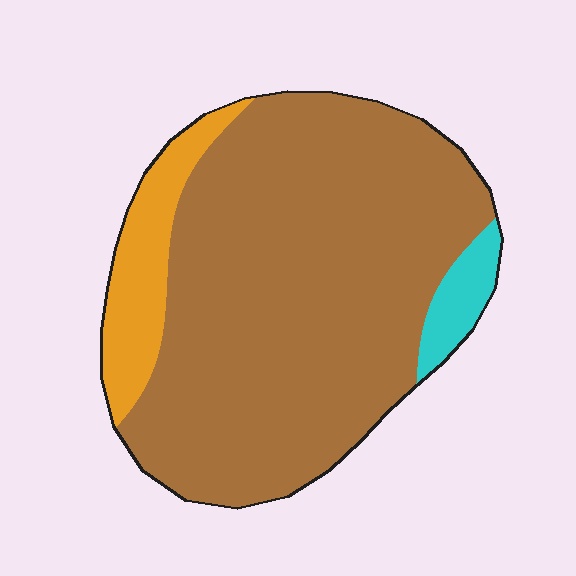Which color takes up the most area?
Brown, at roughly 80%.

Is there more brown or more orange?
Brown.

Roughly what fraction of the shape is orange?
Orange takes up about one eighth (1/8) of the shape.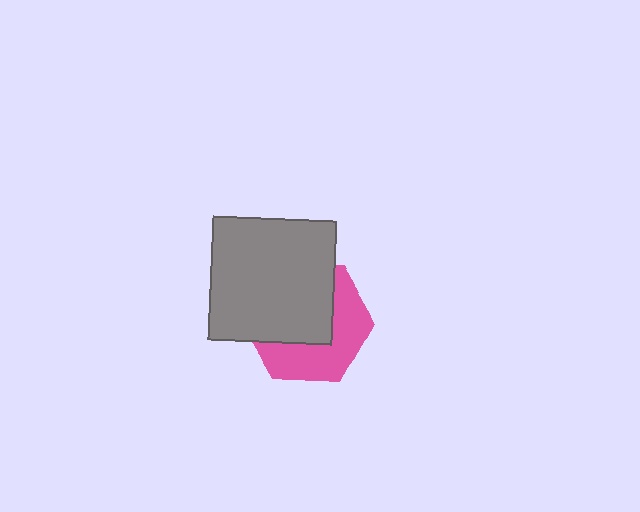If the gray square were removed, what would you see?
You would see the complete pink hexagon.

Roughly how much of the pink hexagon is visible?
About half of it is visible (roughly 46%).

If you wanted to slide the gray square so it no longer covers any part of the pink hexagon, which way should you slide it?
Slide it toward the upper-left — that is the most direct way to separate the two shapes.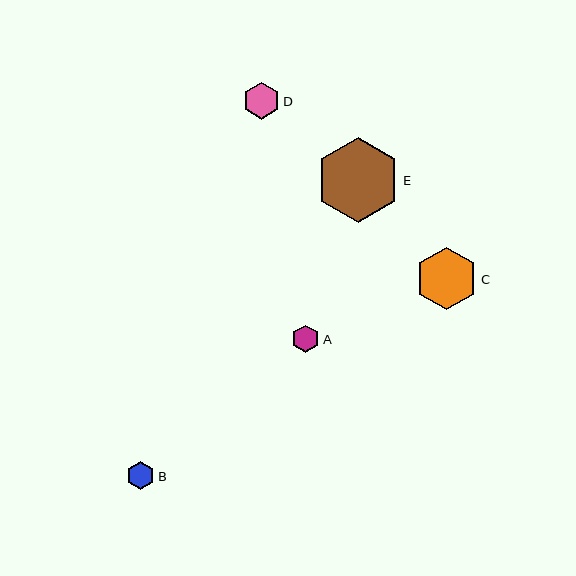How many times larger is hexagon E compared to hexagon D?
Hexagon E is approximately 2.3 times the size of hexagon D.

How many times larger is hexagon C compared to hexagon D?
Hexagon C is approximately 1.7 times the size of hexagon D.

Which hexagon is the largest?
Hexagon E is the largest with a size of approximately 84 pixels.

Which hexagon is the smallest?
Hexagon A is the smallest with a size of approximately 28 pixels.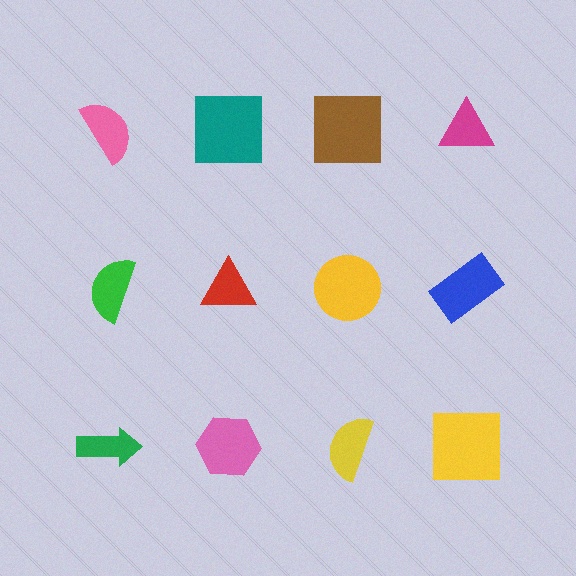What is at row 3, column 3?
A yellow semicircle.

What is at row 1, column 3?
A brown square.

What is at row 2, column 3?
A yellow circle.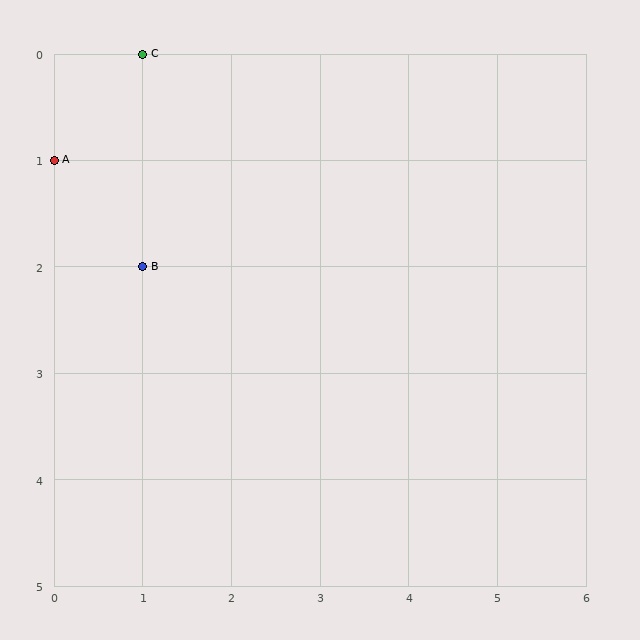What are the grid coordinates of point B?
Point B is at grid coordinates (1, 2).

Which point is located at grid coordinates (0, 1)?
Point A is at (0, 1).